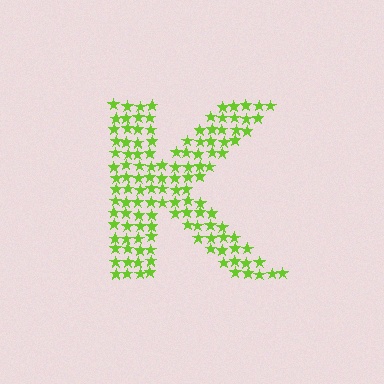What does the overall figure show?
The overall figure shows the letter K.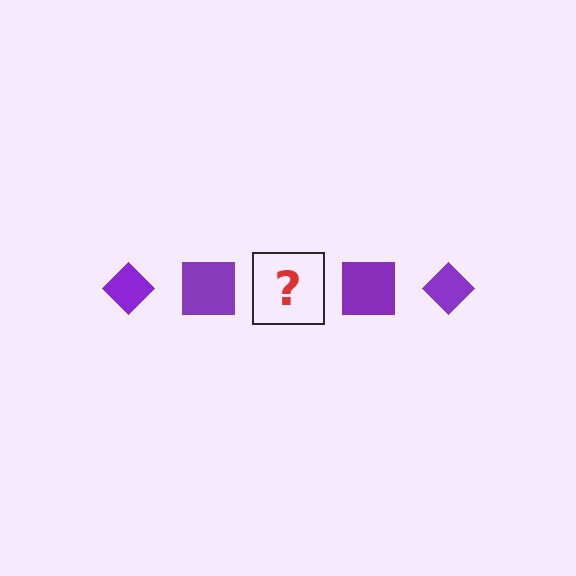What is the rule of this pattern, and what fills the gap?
The rule is that the pattern cycles through diamond, square shapes in purple. The gap should be filled with a purple diamond.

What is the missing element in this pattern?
The missing element is a purple diamond.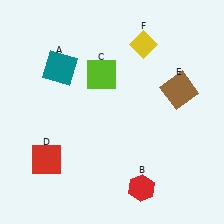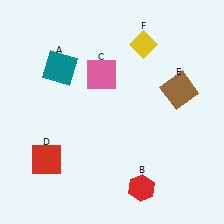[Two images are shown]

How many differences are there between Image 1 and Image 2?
There is 1 difference between the two images.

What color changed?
The square (C) changed from lime in Image 1 to pink in Image 2.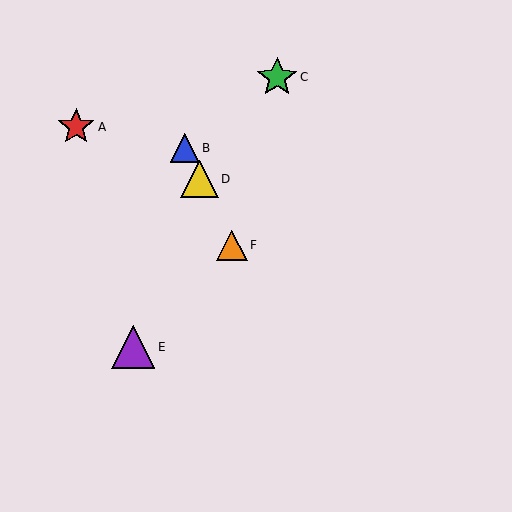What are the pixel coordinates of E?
Object E is at (133, 347).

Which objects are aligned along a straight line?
Objects B, D, F are aligned along a straight line.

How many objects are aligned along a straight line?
3 objects (B, D, F) are aligned along a straight line.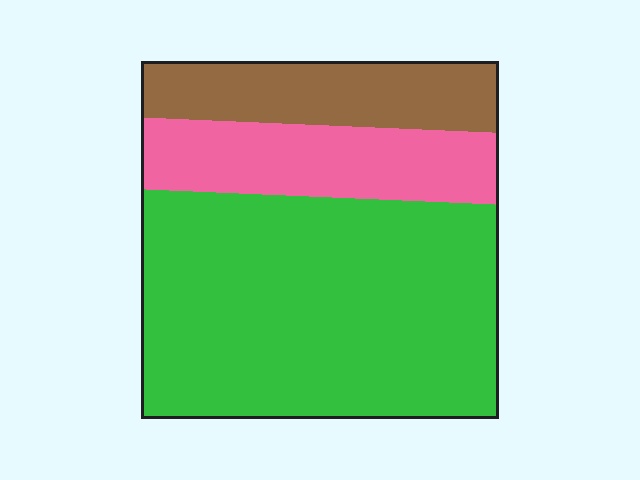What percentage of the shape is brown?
Brown takes up about one sixth (1/6) of the shape.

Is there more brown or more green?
Green.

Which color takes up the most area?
Green, at roughly 60%.